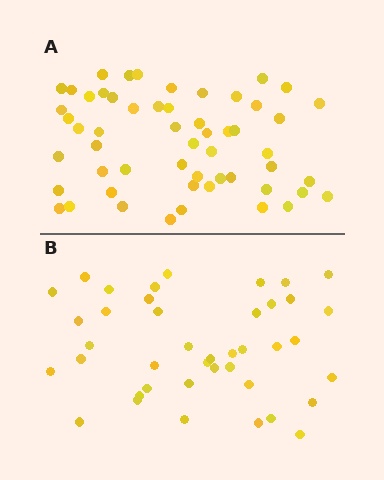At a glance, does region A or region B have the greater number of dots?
Region A (the top region) has more dots.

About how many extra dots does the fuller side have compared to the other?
Region A has approximately 15 more dots than region B.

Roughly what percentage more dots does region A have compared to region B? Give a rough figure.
About 35% more.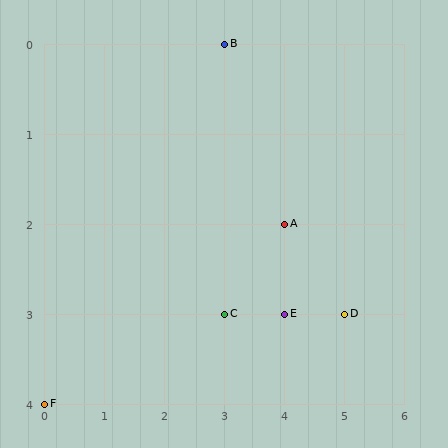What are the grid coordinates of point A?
Point A is at grid coordinates (4, 2).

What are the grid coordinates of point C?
Point C is at grid coordinates (3, 3).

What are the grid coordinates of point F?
Point F is at grid coordinates (0, 4).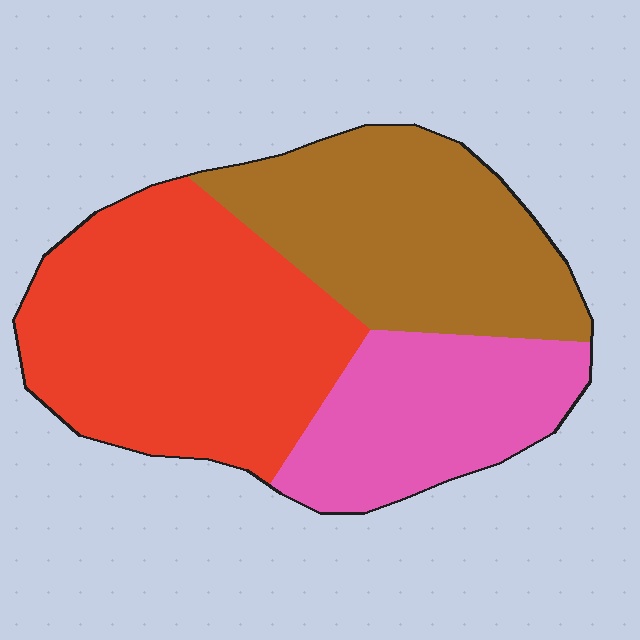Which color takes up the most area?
Red, at roughly 45%.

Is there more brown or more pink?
Brown.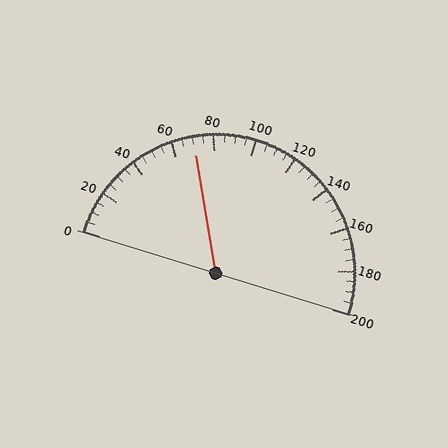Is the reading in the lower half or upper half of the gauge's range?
The reading is in the lower half of the range (0 to 200).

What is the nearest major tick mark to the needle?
The nearest major tick mark is 80.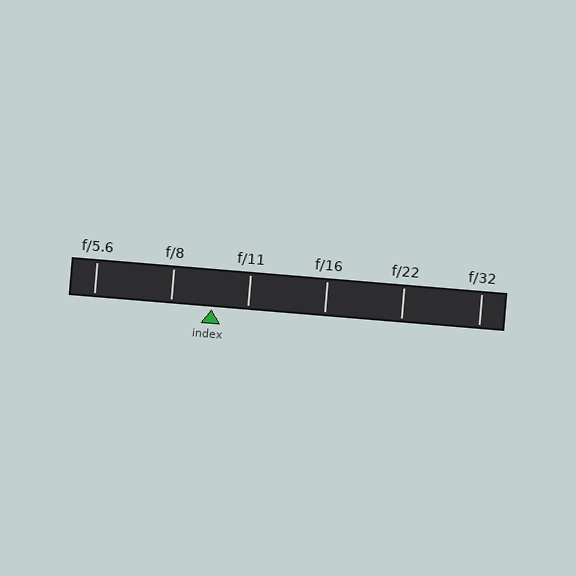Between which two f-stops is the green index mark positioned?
The index mark is between f/8 and f/11.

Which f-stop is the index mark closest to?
The index mark is closest to f/11.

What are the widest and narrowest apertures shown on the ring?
The widest aperture shown is f/5.6 and the narrowest is f/32.